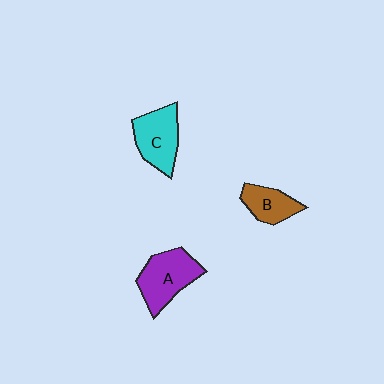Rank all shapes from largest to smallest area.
From largest to smallest: A (purple), C (cyan), B (brown).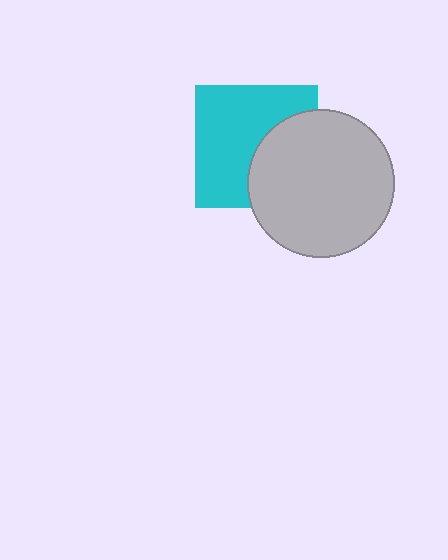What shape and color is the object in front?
The object in front is a light gray circle.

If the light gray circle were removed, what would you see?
You would see the complete cyan square.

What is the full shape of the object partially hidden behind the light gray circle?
The partially hidden object is a cyan square.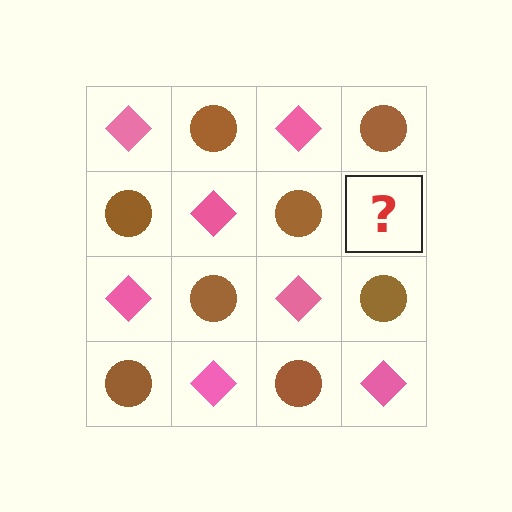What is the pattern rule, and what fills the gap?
The rule is that it alternates pink diamond and brown circle in a checkerboard pattern. The gap should be filled with a pink diamond.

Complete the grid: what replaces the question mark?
The question mark should be replaced with a pink diamond.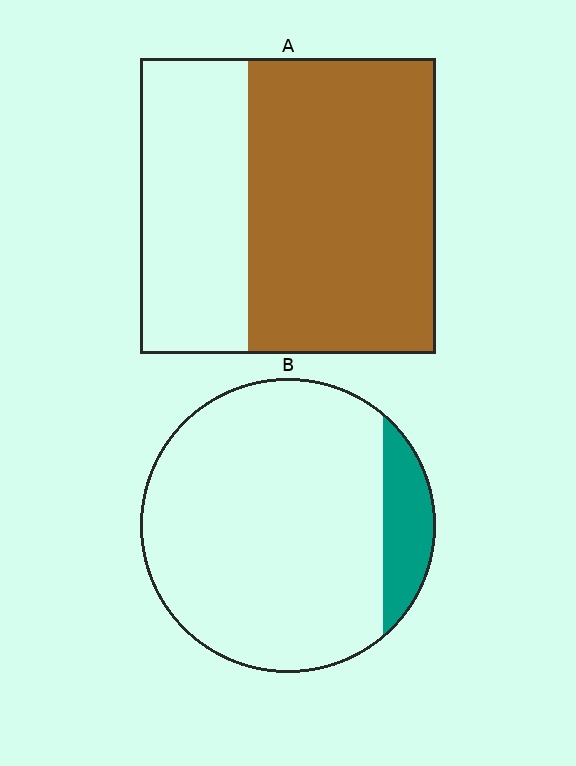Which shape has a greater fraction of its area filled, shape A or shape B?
Shape A.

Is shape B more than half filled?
No.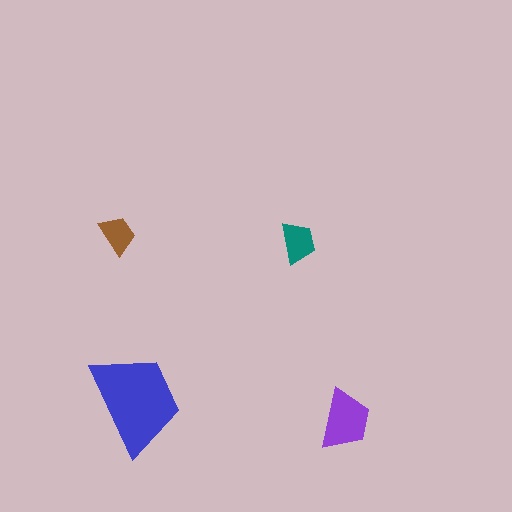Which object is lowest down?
The purple trapezoid is bottommost.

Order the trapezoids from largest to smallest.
the blue one, the purple one, the teal one, the brown one.